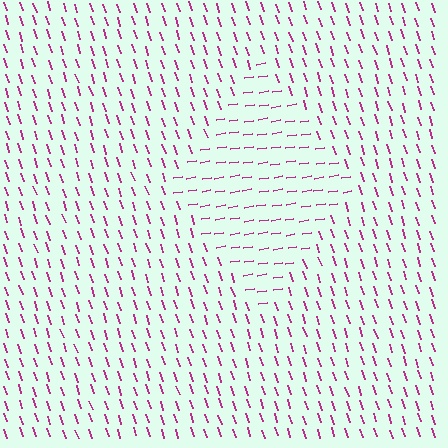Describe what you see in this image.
The image is filled with small magenta line segments. A diamond region in the image has lines oriented differently from the surrounding lines, creating a visible texture boundary.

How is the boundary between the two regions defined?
The boundary is defined purely by a change in line orientation (approximately 81 degrees difference). All lines are the same color and thickness.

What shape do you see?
I see a diamond.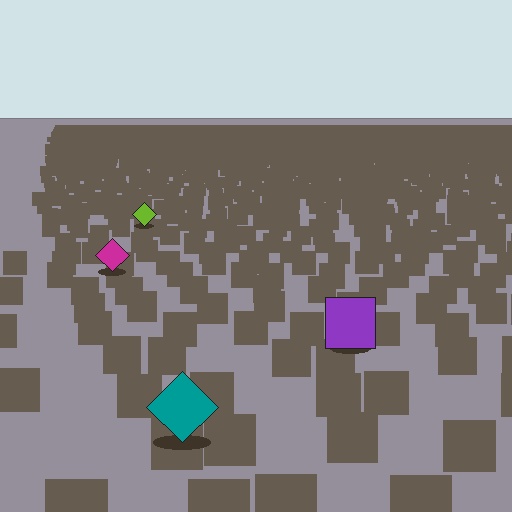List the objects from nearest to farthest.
From nearest to farthest: the teal diamond, the purple square, the magenta diamond, the lime diamond.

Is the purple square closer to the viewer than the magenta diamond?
Yes. The purple square is closer — you can tell from the texture gradient: the ground texture is coarser near it.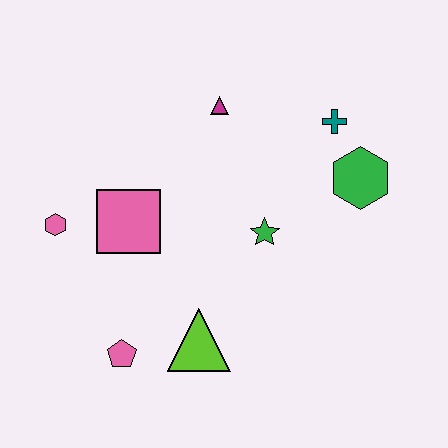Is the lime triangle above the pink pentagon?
Yes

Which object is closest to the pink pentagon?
The lime triangle is closest to the pink pentagon.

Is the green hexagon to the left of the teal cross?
No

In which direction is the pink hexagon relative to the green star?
The pink hexagon is to the left of the green star.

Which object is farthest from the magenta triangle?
The pink pentagon is farthest from the magenta triangle.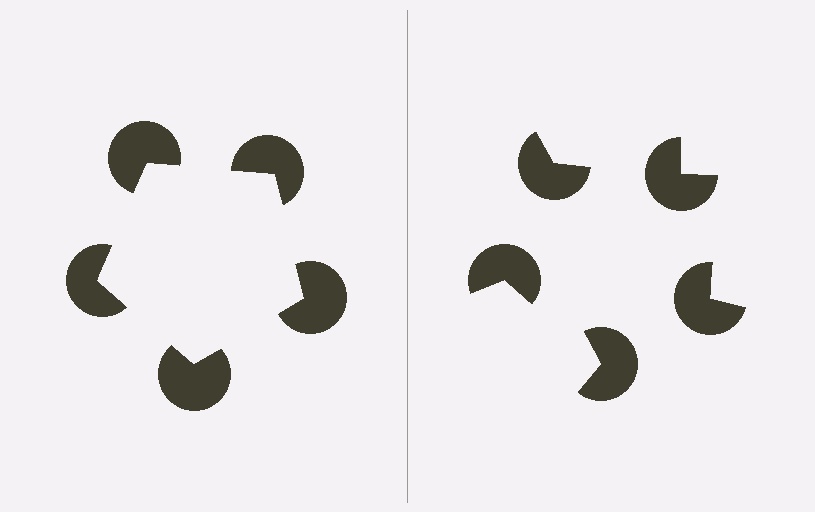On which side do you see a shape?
An illusory pentagon appears on the left side. On the right side the wedge cuts are rotated, so no coherent shape forms.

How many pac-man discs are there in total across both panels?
10 — 5 on each side.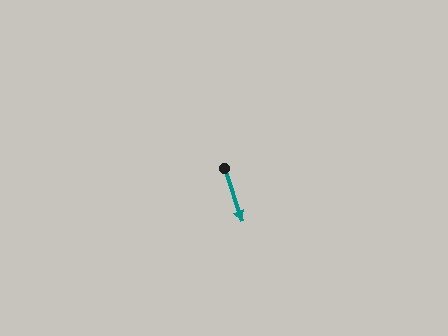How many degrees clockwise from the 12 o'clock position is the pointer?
Approximately 162 degrees.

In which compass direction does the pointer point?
South.